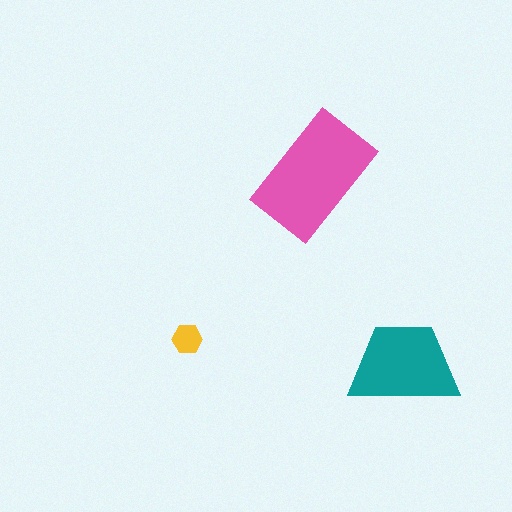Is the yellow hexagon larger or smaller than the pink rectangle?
Smaller.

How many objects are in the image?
There are 3 objects in the image.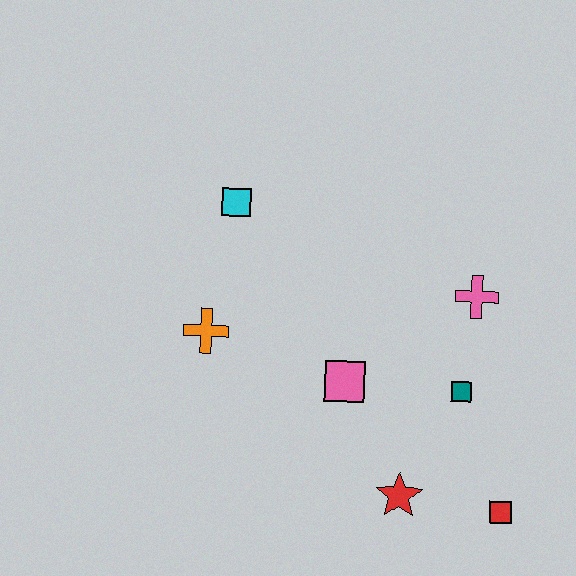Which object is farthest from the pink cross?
The orange cross is farthest from the pink cross.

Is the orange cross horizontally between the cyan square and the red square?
No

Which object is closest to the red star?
The red square is closest to the red star.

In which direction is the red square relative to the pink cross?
The red square is below the pink cross.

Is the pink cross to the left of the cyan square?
No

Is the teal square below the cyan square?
Yes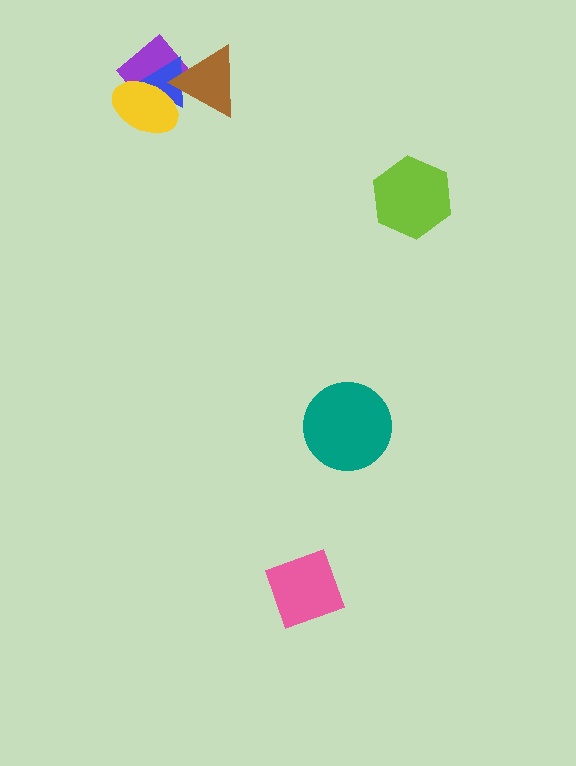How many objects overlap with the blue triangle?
3 objects overlap with the blue triangle.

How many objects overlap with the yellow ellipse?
3 objects overlap with the yellow ellipse.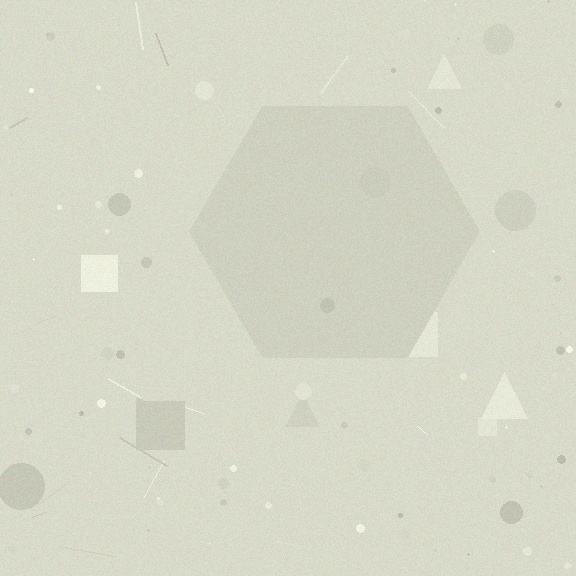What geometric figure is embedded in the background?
A hexagon is embedded in the background.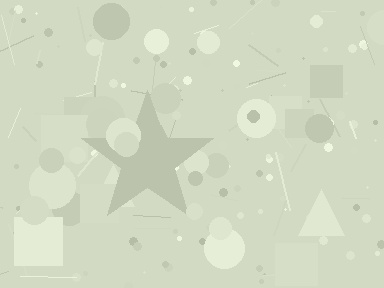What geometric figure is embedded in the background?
A star is embedded in the background.